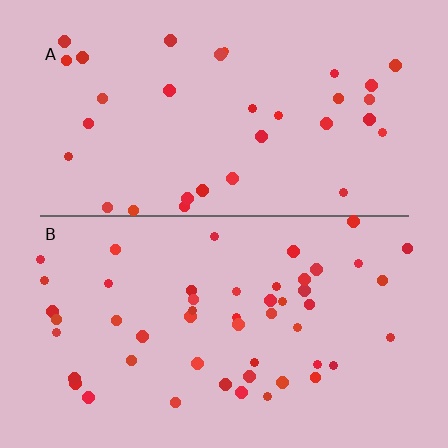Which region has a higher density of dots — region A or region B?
B (the bottom).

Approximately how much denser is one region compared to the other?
Approximately 1.5× — region B over region A.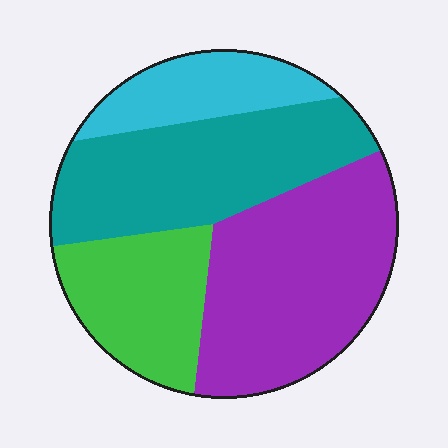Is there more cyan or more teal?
Teal.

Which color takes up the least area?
Cyan, at roughly 15%.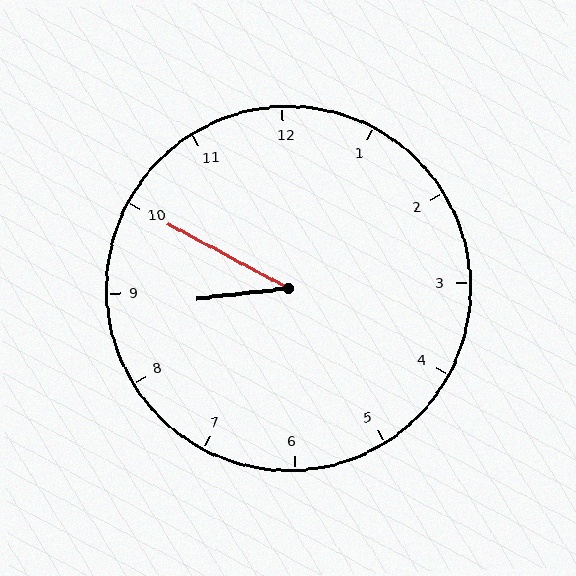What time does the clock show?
8:50.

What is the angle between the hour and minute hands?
Approximately 35 degrees.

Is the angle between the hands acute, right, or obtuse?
It is acute.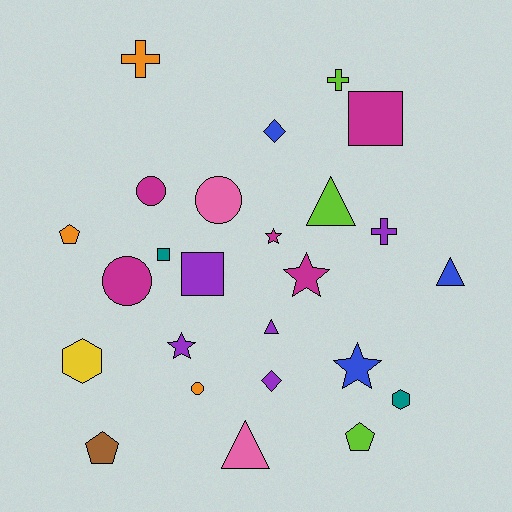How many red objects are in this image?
There are no red objects.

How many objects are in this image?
There are 25 objects.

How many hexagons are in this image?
There are 2 hexagons.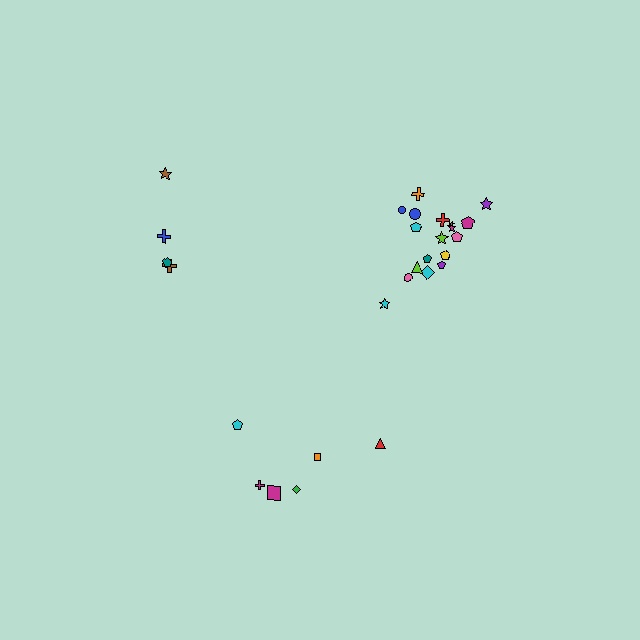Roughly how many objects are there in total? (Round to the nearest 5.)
Roughly 30 objects in total.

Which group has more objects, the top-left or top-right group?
The top-right group.